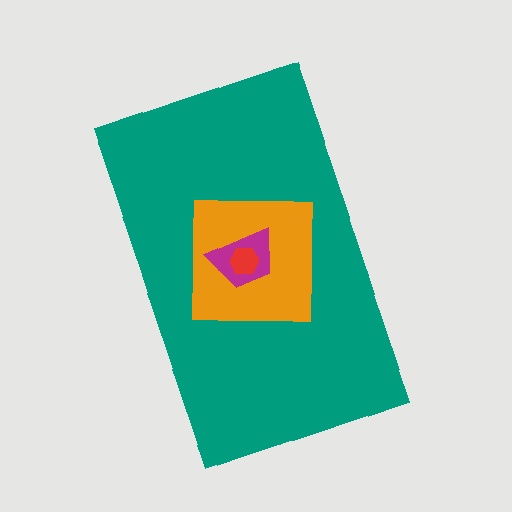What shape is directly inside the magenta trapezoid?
The red hexagon.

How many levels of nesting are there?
4.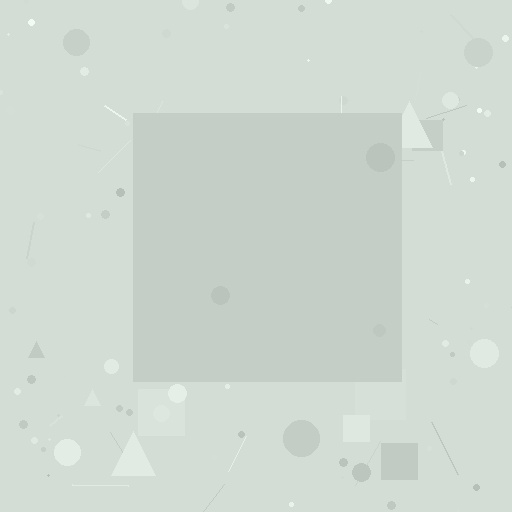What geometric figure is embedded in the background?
A square is embedded in the background.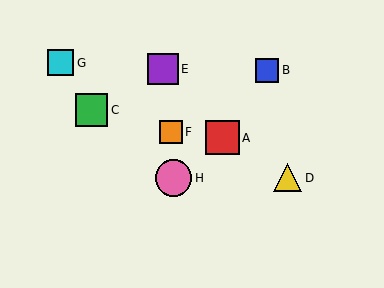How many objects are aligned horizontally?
2 objects (D, H) are aligned horizontally.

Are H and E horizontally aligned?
No, H is at y≈178 and E is at y≈69.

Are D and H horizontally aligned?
Yes, both are at y≈178.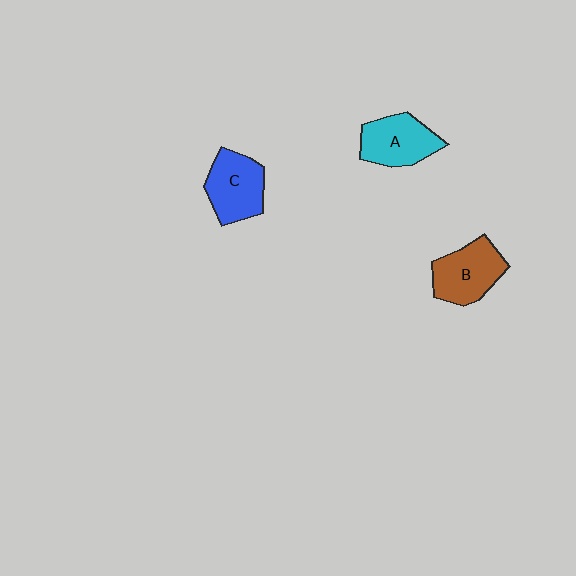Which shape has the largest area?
Shape B (brown).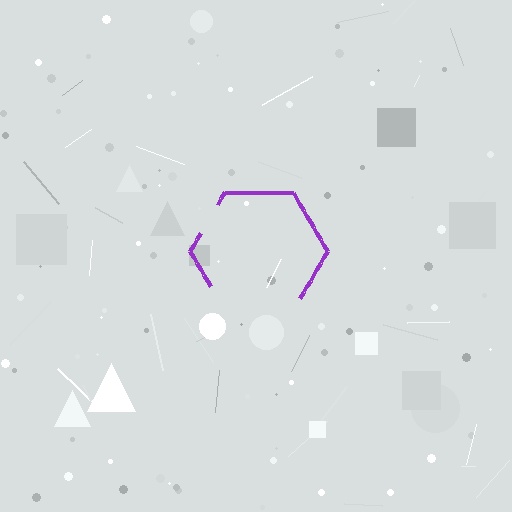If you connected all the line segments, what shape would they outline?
They would outline a hexagon.